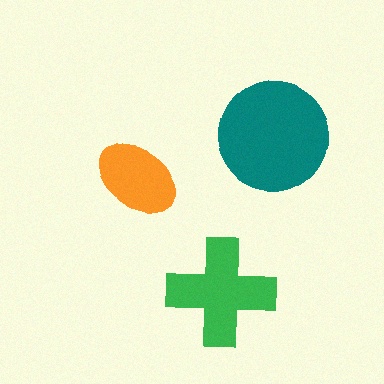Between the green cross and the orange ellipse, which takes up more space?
The green cross.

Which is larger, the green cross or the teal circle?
The teal circle.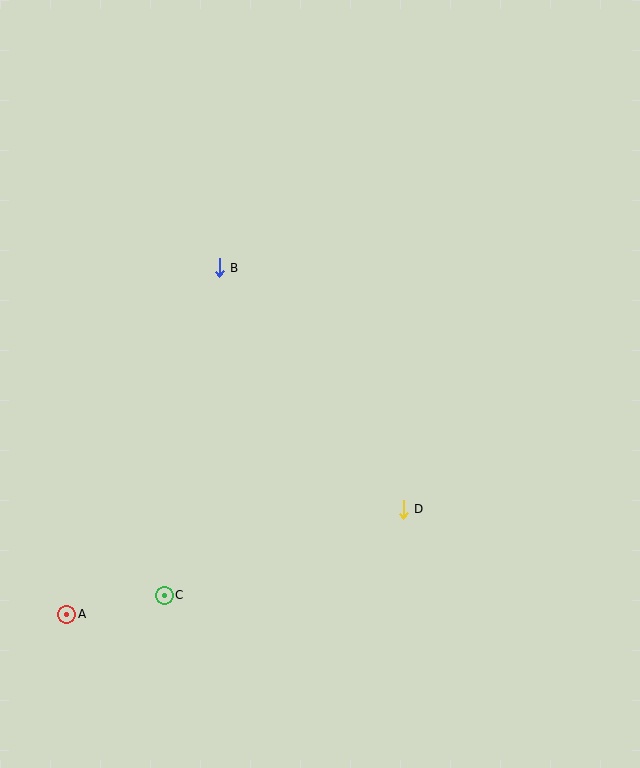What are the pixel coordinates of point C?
Point C is at (164, 595).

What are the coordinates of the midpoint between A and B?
The midpoint between A and B is at (143, 441).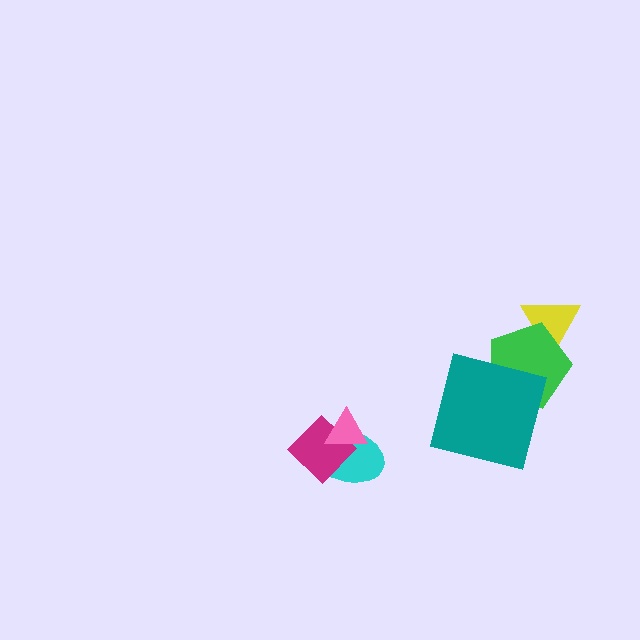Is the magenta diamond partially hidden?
Yes, it is partially covered by another shape.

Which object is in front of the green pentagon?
The teal square is in front of the green pentagon.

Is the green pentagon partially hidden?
Yes, it is partially covered by another shape.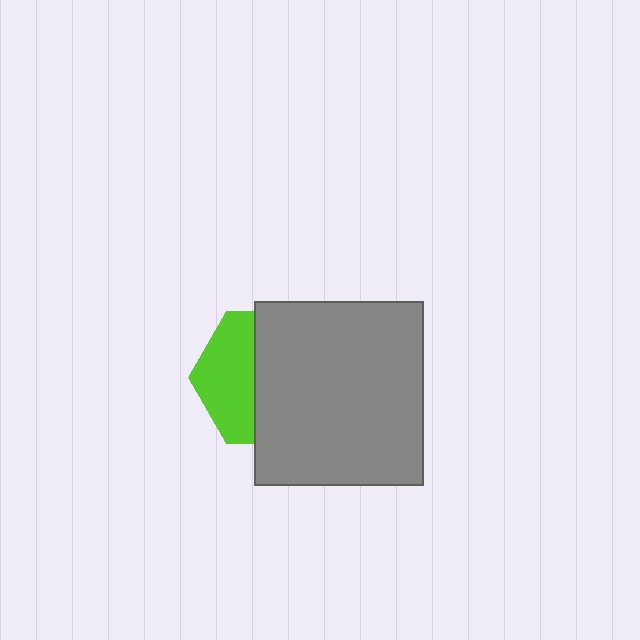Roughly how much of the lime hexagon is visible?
A small part of it is visible (roughly 40%).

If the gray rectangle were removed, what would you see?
You would see the complete lime hexagon.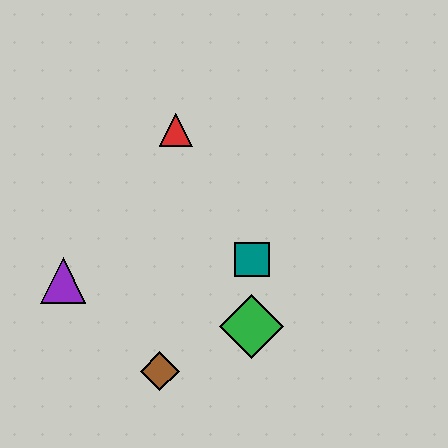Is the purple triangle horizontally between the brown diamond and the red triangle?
No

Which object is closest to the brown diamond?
The green diamond is closest to the brown diamond.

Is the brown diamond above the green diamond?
No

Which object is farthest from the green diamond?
The red triangle is farthest from the green diamond.